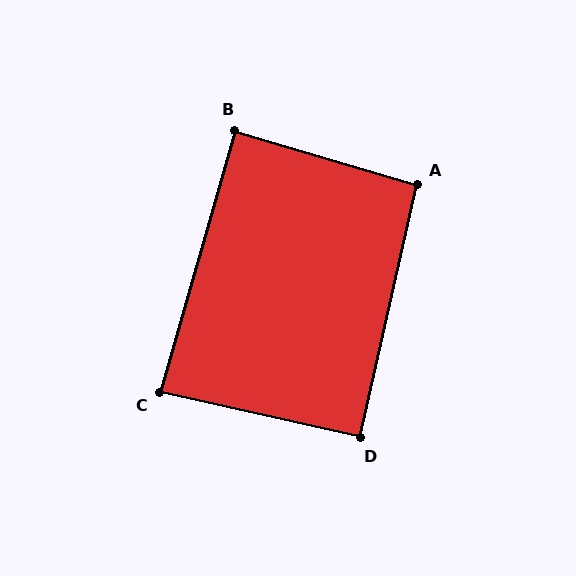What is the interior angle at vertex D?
Approximately 90 degrees (approximately right).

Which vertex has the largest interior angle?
A, at approximately 94 degrees.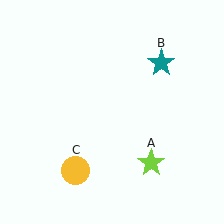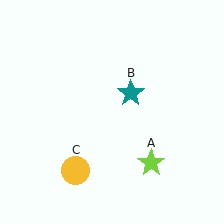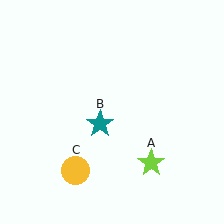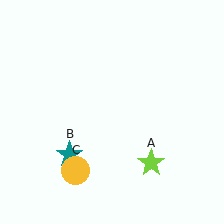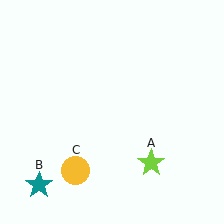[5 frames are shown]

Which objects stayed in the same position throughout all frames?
Lime star (object A) and yellow circle (object C) remained stationary.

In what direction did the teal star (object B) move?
The teal star (object B) moved down and to the left.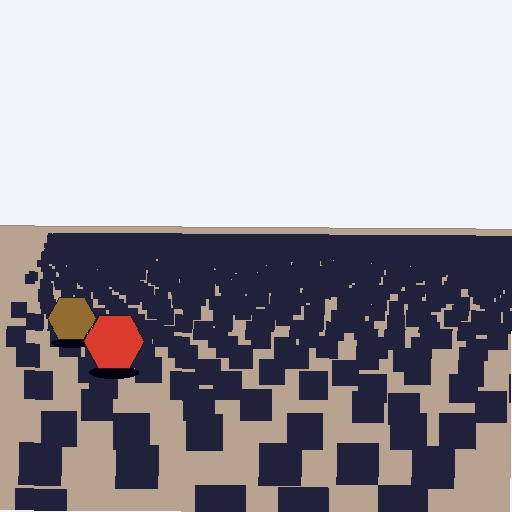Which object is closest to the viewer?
The red hexagon is closest. The texture marks near it are larger and more spread out.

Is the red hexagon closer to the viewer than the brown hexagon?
Yes. The red hexagon is closer — you can tell from the texture gradient: the ground texture is coarser near it.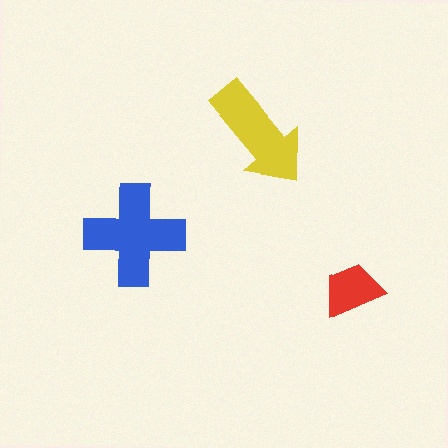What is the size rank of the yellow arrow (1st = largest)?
2nd.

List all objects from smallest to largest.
The red trapezoid, the yellow arrow, the blue cross.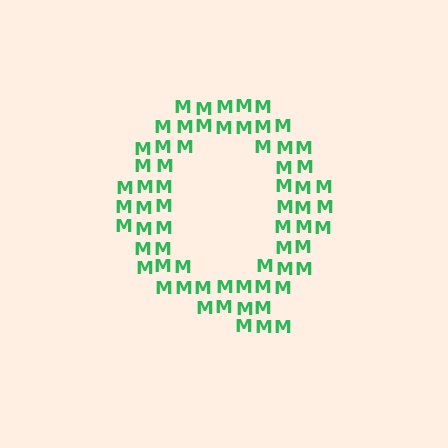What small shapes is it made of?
It is made of small letter M's.